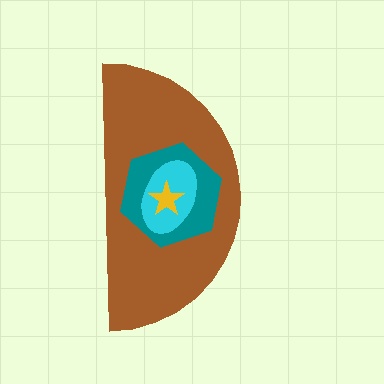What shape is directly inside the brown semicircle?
The teal hexagon.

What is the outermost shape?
The brown semicircle.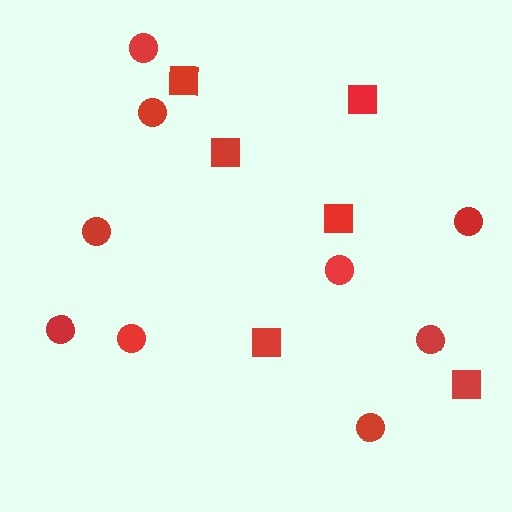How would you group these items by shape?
There are 2 groups: one group of circles (9) and one group of squares (6).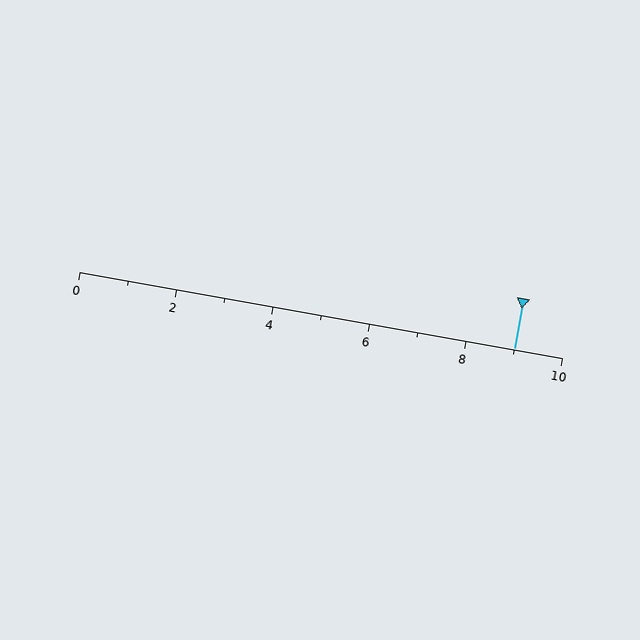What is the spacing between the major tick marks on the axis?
The major ticks are spaced 2 apart.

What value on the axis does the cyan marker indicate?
The marker indicates approximately 9.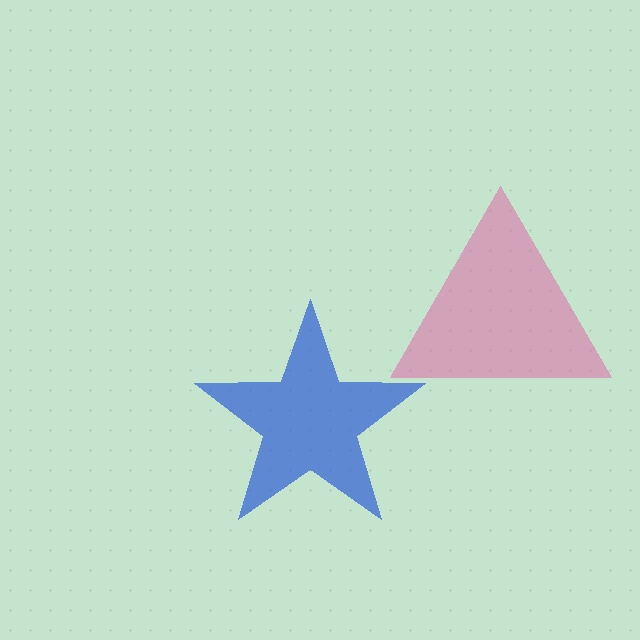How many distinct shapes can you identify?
There are 2 distinct shapes: a blue star, a pink triangle.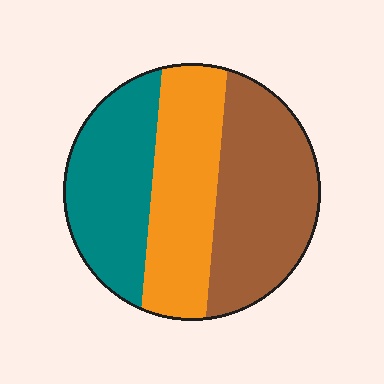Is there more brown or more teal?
Brown.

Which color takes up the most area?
Brown, at roughly 40%.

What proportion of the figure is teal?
Teal takes up about one third (1/3) of the figure.